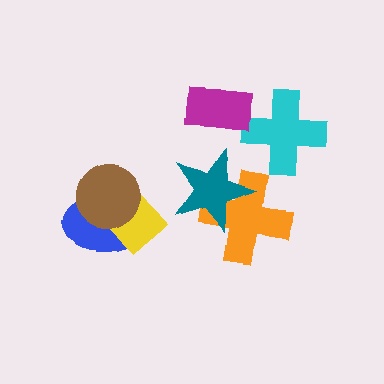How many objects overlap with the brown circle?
2 objects overlap with the brown circle.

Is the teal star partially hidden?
No, no other shape covers it.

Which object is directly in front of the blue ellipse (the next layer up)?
The yellow diamond is directly in front of the blue ellipse.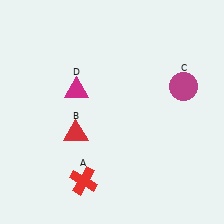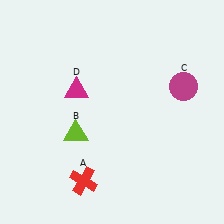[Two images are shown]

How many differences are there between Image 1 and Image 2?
There is 1 difference between the two images.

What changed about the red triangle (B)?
In Image 1, B is red. In Image 2, it changed to lime.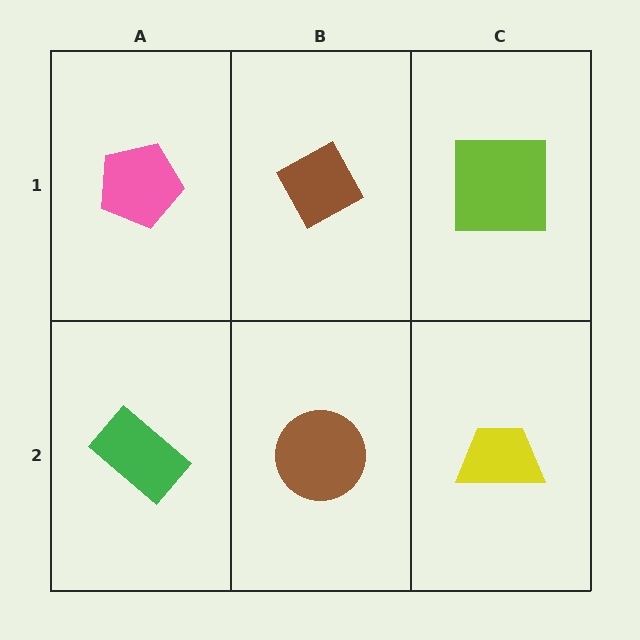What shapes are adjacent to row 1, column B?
A brown circle (row 2, column B), a pink pentagon (row 1, column A), a lime square (row 1, column C).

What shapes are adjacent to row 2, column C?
A lime square (row 1, column C), a brown circle (row 2, column B).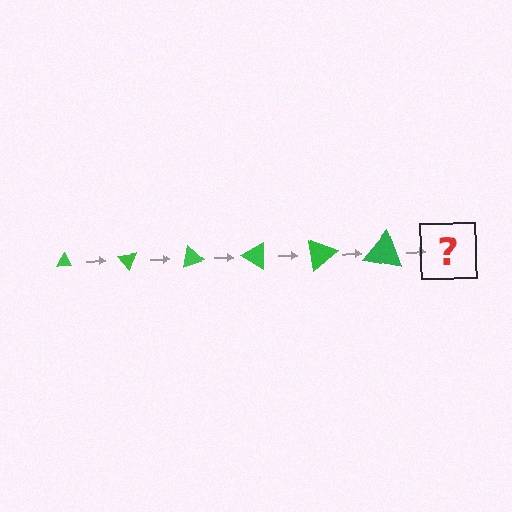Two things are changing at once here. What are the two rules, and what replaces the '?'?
The two rules are that the triangle grows larger each step and it rotates 50 degrees each step. The '?' should be a triangle, larger than the previous one and rotated 300 degrees from the start.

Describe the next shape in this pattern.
It should be a triangle, larger than the previous one and rotated 300 degrees from the start.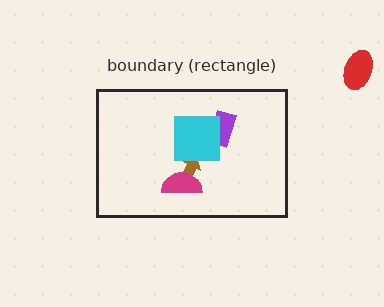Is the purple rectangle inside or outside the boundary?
Inside.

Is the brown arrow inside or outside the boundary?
Inside.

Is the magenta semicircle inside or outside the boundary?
Inside.